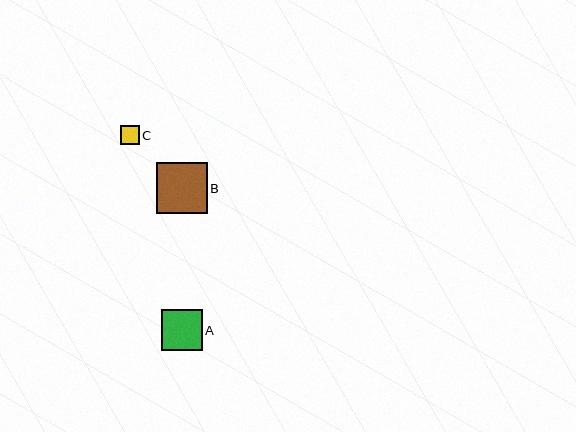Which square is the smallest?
Square C is the smallest with a size of approximately 19 pixels.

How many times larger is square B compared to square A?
Square B is approximately 1.3 times the size of square A.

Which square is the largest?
Square B is the largest with a size of approximately 51 pixels.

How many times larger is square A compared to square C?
Square A is approximately 2.2 times the size of square C.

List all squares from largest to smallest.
From largest to smallest: B, A, C.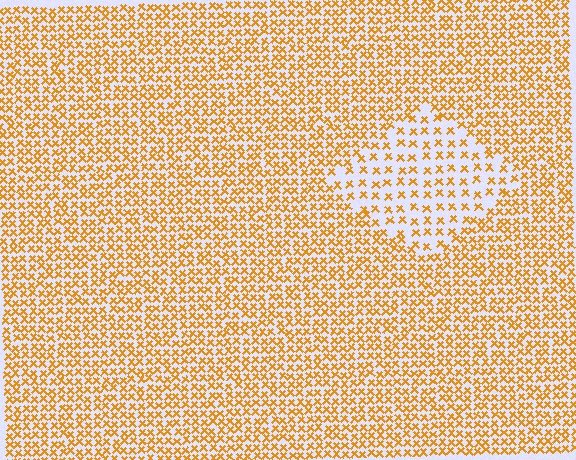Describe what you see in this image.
The image contains small orange elements arranged at two different densities. A diamond-shaped region is visible where the elements are less densely packed than the surrounding area.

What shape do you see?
I see a diamond.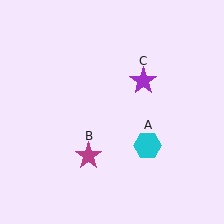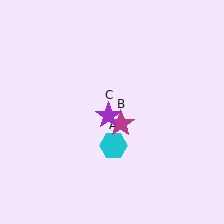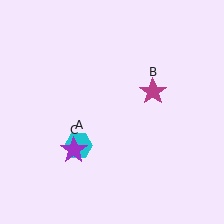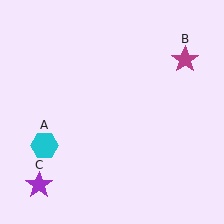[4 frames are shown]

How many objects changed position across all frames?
3 objects changed position: cyan hexagon (object A), magenta star (object B), purple star (object C).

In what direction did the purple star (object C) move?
The purple star (object C) moved down and to the left.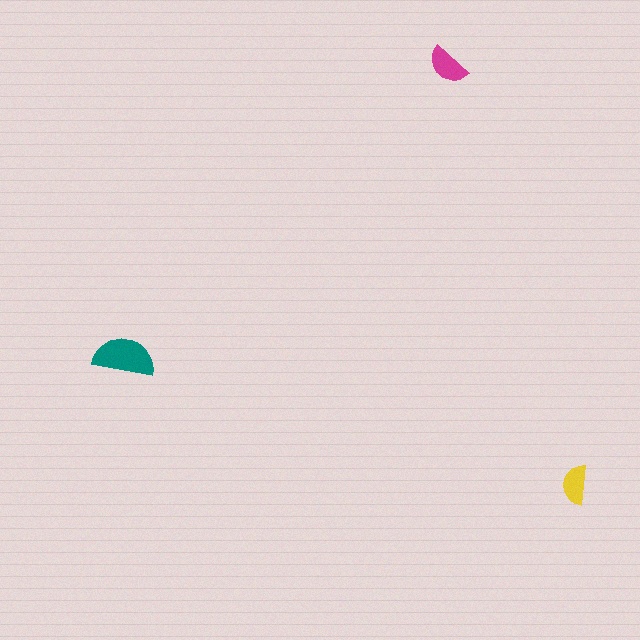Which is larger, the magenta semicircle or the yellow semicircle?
The magenta one.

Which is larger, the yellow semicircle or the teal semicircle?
The teal one.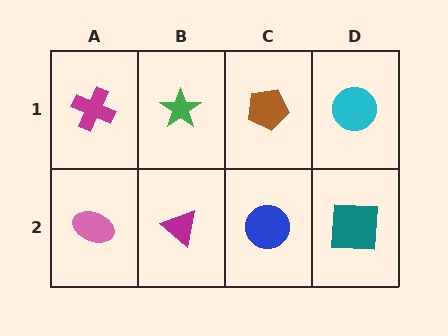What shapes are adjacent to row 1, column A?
A pink ellipse (row 2, column A), a green star (row 1, column B).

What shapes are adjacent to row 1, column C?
A blue circle (row 2, column C), a green star (row 1, column B), a cyan circle (row 1, column D).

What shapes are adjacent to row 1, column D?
A teal square (row 2, column D), a brown pentagon (row 1, column C).